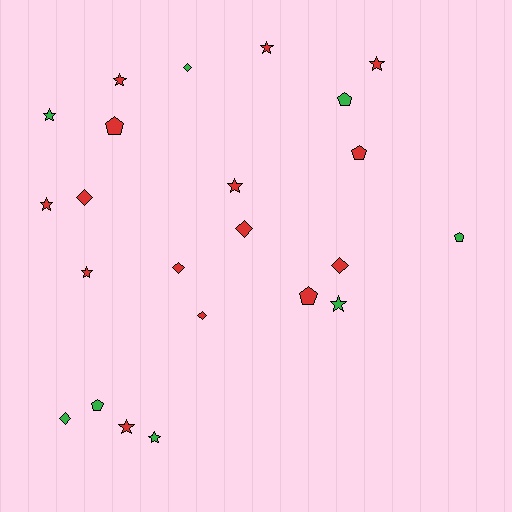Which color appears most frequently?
Red, with 15 objects.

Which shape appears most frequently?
Star, with 10 objects.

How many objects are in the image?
There are 23 objects.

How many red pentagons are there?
There are 3 red pentagons.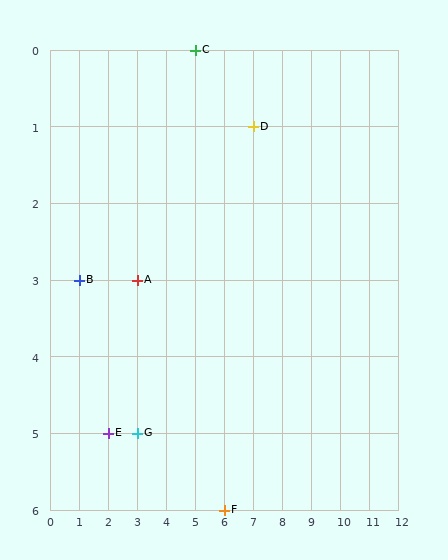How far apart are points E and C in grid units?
Points E and C are 3 columns and 5 rows apart (about 5.8 grid units diagonally).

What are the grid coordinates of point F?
Point F is at grid coordinates (6, 6).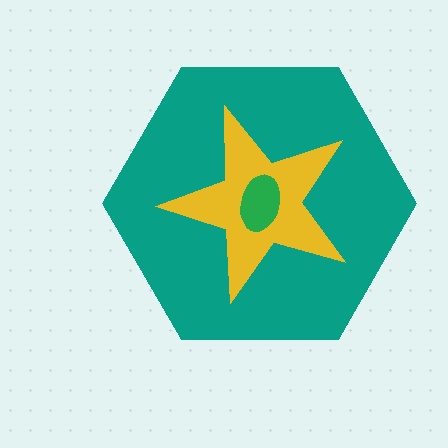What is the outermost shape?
The teal hexagon.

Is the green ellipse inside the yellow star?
Yes.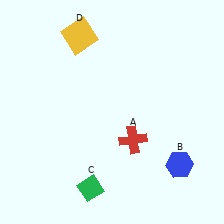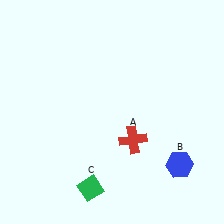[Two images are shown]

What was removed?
The yellow square (D) was removed in Image 2.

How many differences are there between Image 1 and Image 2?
There is 1 difference between the two images.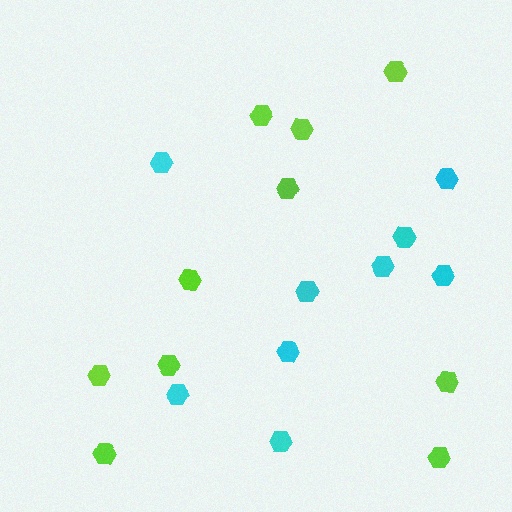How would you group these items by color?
There are 2 groups: one group of cyan hexagons (9) and one group of lime hexagons (10).